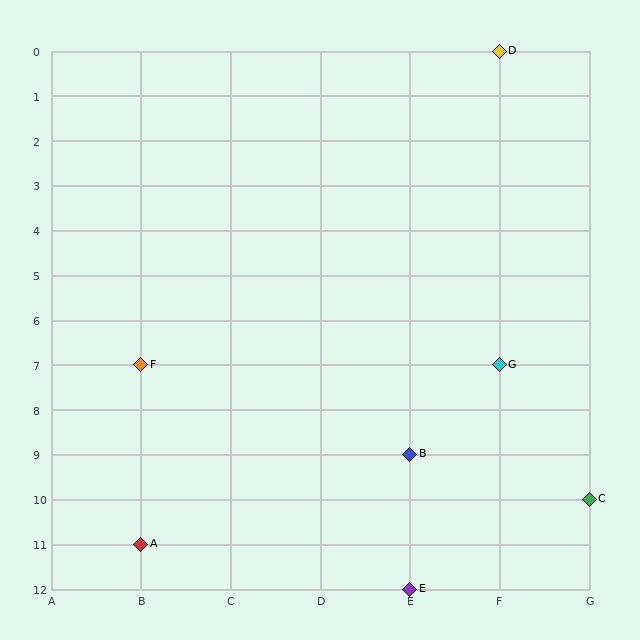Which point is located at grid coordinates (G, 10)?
Point C is at (G, 10).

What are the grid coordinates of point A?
Point A is at grid coordinates (B, 11).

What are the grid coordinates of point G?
Point G is at grid coordinates (F, 7).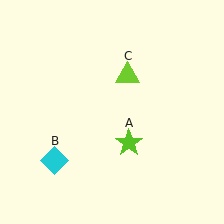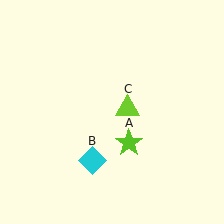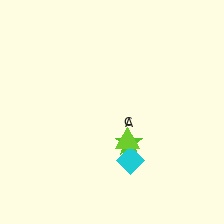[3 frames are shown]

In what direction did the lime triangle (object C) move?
The lime triangle (object C) moved down.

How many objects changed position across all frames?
2 objects changed position: cyan diamond (object B), lime triangle (object C).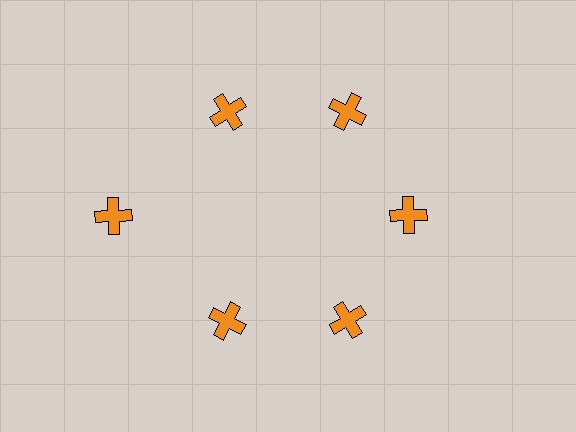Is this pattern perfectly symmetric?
No. The 6 orange crosses are arranged in a ring, but one element near the 9 o'clock position is pushed outward from the center, breaking the 6-fold rotational symmetry.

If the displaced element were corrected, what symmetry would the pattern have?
It would have 6-fold rotational symmetry — the pattern would map onto itself every 60 degrees.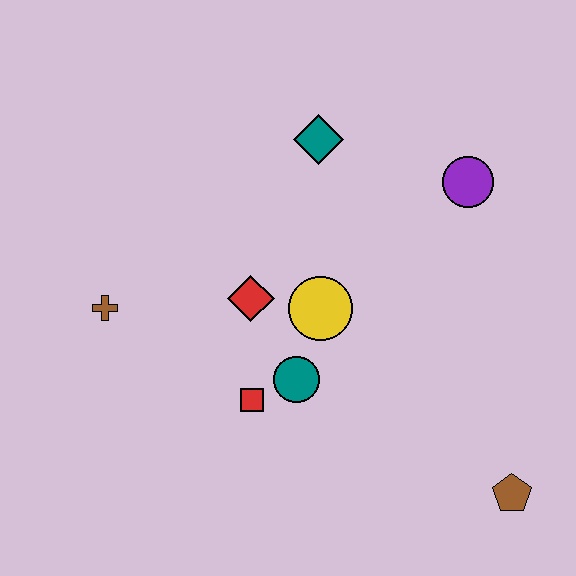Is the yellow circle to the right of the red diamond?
Yes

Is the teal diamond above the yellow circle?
Yes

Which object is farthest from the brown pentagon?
The brown cross is farthest from the brown pentagon.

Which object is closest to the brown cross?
The red diamond is closest to the brown cross.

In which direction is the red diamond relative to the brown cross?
The red diamond is to the right of the brown cross.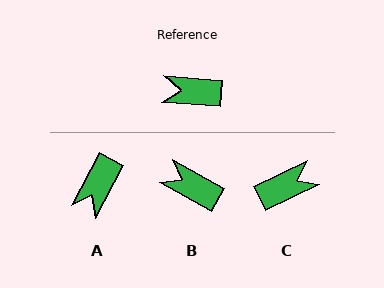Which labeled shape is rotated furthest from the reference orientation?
C, about 150 degrees away.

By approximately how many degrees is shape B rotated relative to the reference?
Approximately 25 degrees clockwise.